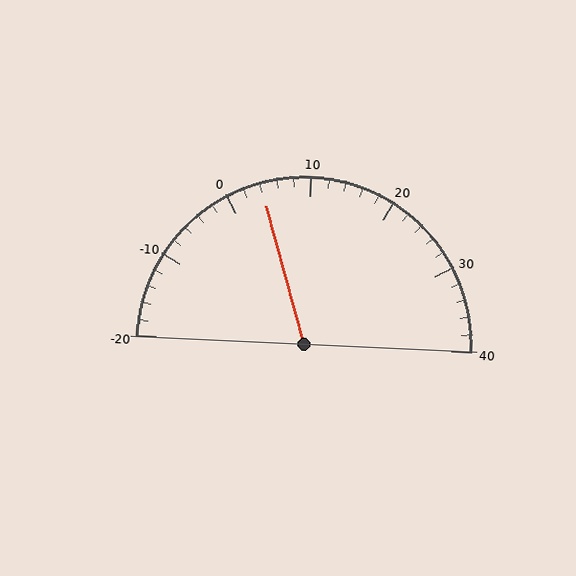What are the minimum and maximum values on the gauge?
The gauge ranges from -20 to 40.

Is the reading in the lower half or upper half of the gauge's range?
The reading is in the lower half of the range (-20 to 40).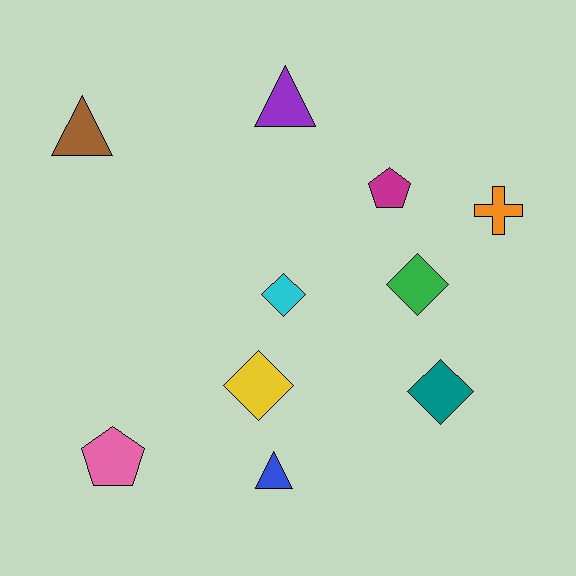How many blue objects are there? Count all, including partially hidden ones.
There is 1 blue object.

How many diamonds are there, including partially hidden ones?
There are 4 diamonds.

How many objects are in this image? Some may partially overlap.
There are 10 objects.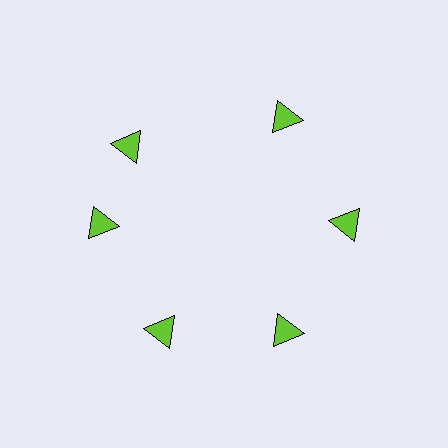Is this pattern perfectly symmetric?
No. The 6 lime triangles are arranged in a ring, but one element near the 11 o'clock position is rotated out of alignment along the ring, breaking the 6-fold rotational symmetry.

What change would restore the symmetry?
The symmetry would be restored by rotating it back into even spacing with its neighbors so that all 6 triangles sit at equal angles and equal distance from the center.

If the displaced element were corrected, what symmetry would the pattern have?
It would have 6-fold rotational symmetry — the pattern would map onto itself every 60 degrees.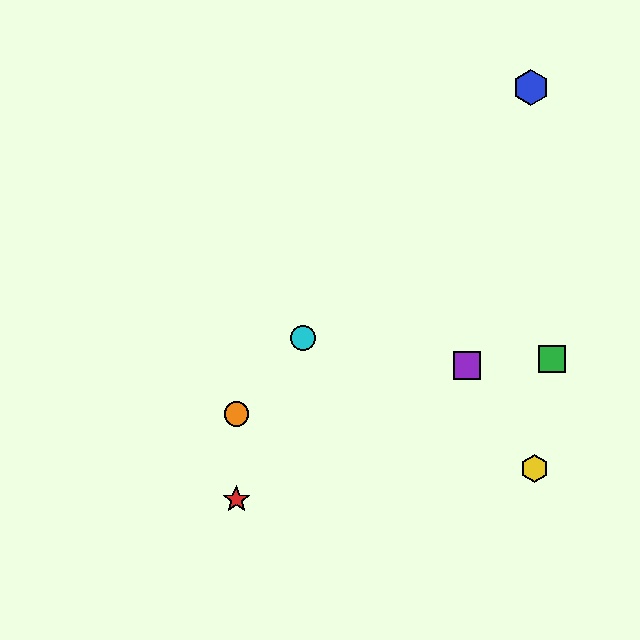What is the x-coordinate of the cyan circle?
The cyan circle is at x≈303.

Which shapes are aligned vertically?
The red star, the orange circle are aligned vertically.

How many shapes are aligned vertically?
2 shapes (the red star, the orange circle) are aligned vertically.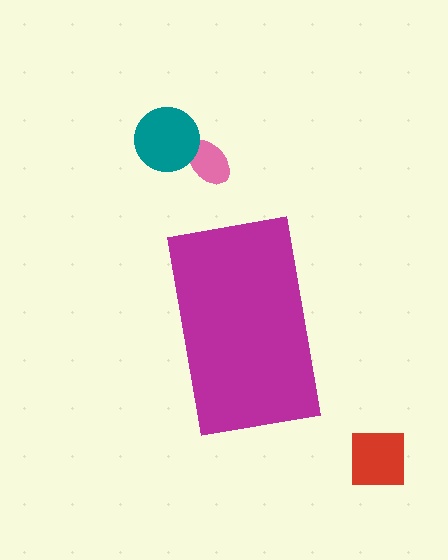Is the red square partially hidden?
No, the red square is fully visible.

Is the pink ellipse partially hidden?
No, the pink ellipse is fully visible.